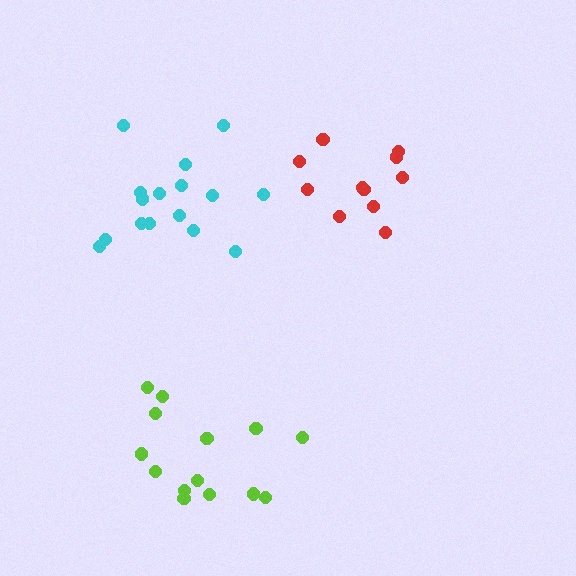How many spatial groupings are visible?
There are 3 spatial groupings.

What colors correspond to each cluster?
The clusters are colored: lime, cyan, red.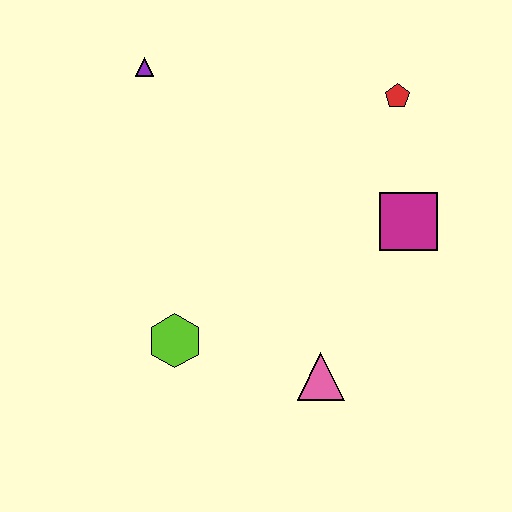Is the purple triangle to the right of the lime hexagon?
No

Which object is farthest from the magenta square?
The purple triangle is farthest from the magenta square.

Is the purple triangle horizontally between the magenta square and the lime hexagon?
No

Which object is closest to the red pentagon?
The magenta square is closest to the red pentagon.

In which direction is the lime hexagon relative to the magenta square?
The lime hexagon is to the left of the magenta square.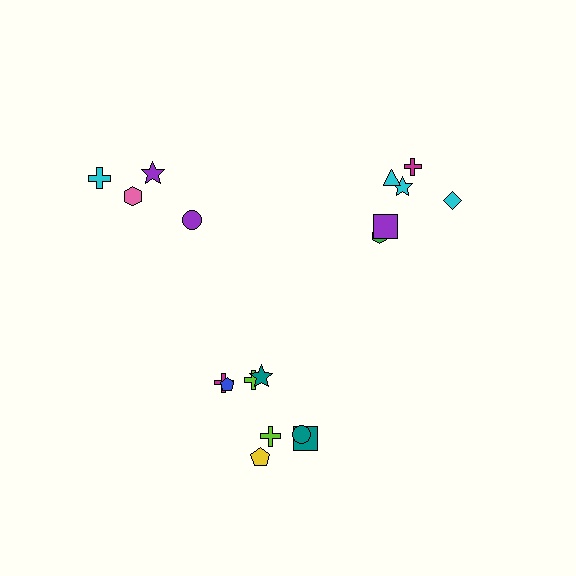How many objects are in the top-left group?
There are 4 objects.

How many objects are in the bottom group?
There are 8 objects.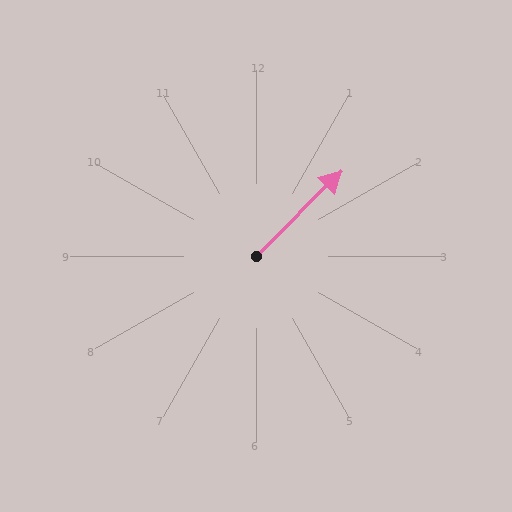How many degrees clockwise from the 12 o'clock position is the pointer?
Approximately 45 degrees.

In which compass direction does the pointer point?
Northeast.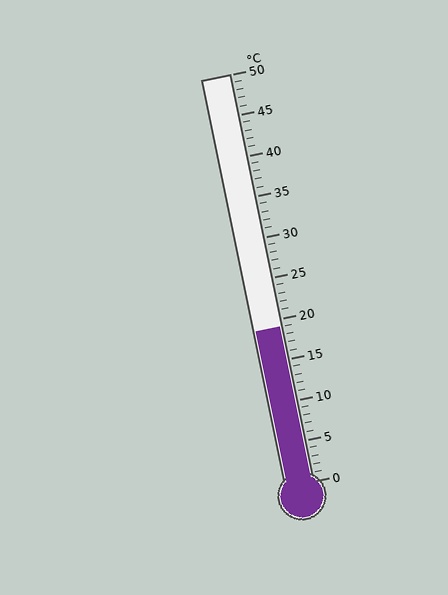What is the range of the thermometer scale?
The thermometer scale ranges from 0°C to 50°C.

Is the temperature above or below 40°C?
The temperature is below 40°C.